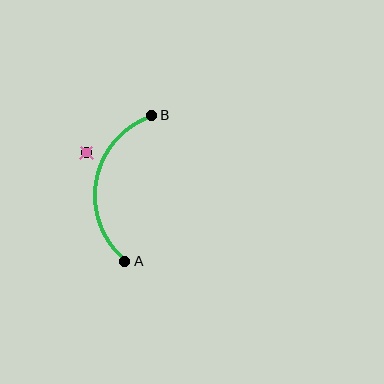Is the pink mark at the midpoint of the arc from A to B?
No — the pink mark does not lie on the arc at all. It sits slightly outside the curve.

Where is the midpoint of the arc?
The arc midpoint is the point on the curve farthest from the straight line joining A and B. It sits to the left of that line.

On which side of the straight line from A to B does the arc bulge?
The arc bulges to the left of the straight line connecting A and B.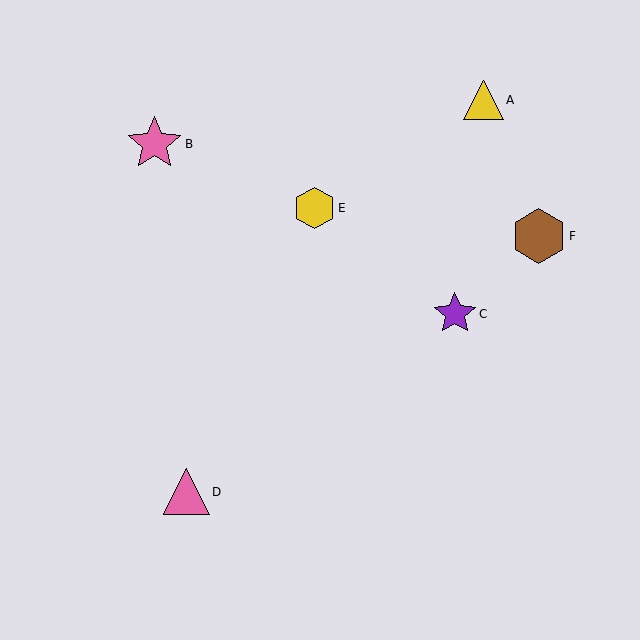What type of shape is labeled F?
Shape F is a brown hexagon.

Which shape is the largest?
The pink star (labeled B) is the largest.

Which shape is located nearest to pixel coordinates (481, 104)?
The yellow triangle (labeled A) at (483, 100) is nearest to that location.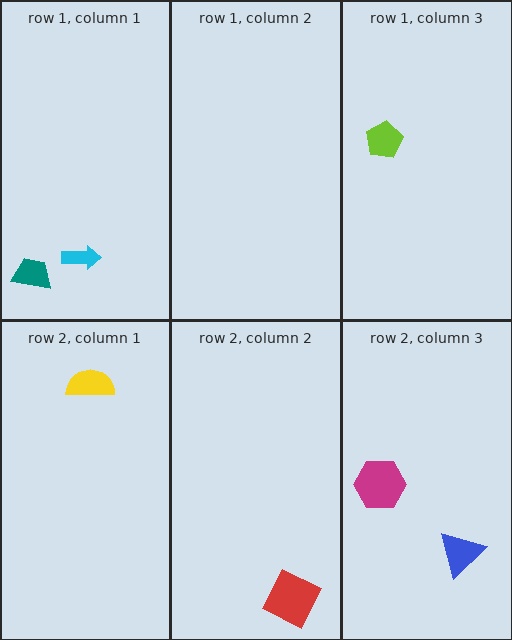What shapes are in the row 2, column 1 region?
The yellow semicircle.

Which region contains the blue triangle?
The row 2, column 3 region.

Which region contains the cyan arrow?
The row 1, column 1 region.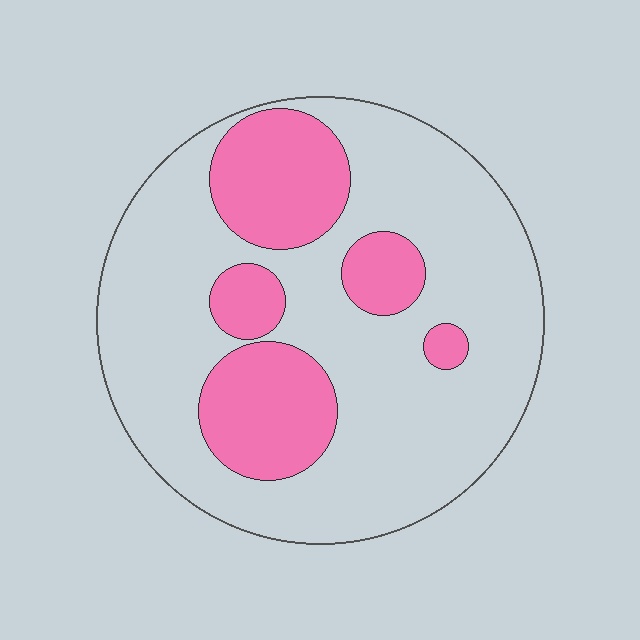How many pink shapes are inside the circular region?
5.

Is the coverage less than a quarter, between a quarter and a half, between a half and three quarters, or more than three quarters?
Between a quarter and a half.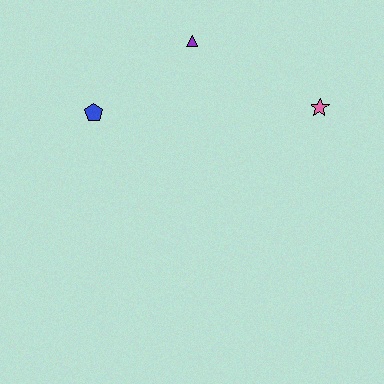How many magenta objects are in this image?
There are no magenta objects.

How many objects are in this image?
There are 3 objects.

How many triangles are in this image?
There is 1 triangle.